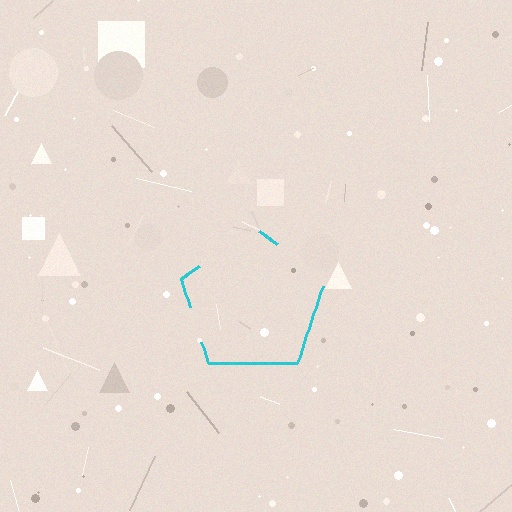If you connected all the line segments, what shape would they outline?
They would outline a pentagon.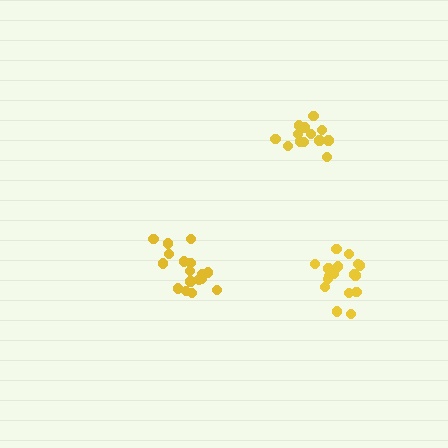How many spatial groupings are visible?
There are 3 spatial groupings.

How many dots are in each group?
Group 1: 17 dots, Group 2: 17 dots, Group 3: 13 dots (47 total).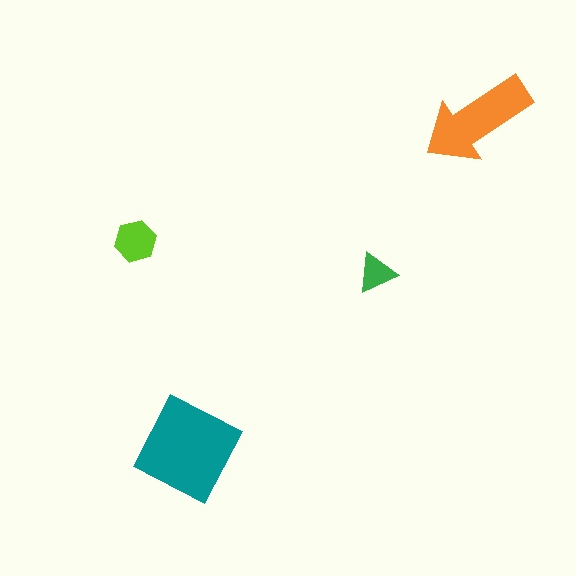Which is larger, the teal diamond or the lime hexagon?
The teal diamond.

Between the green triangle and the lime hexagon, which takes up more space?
The lime hexagon.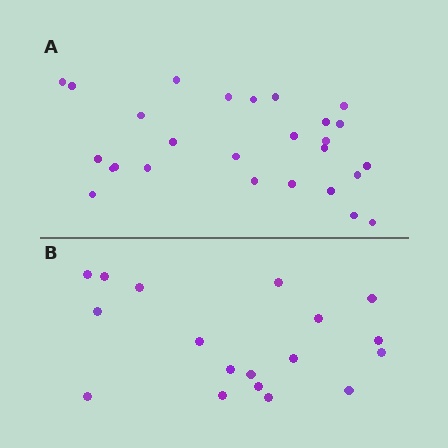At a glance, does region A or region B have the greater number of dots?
Region A (the top region) has more dots.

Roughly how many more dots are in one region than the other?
Region A has roughly 8 or so more dots than region B.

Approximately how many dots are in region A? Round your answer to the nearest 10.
About 30 dots. (The exact count is 27, which rounds to 30.)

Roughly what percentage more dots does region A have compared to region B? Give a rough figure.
About 50% more.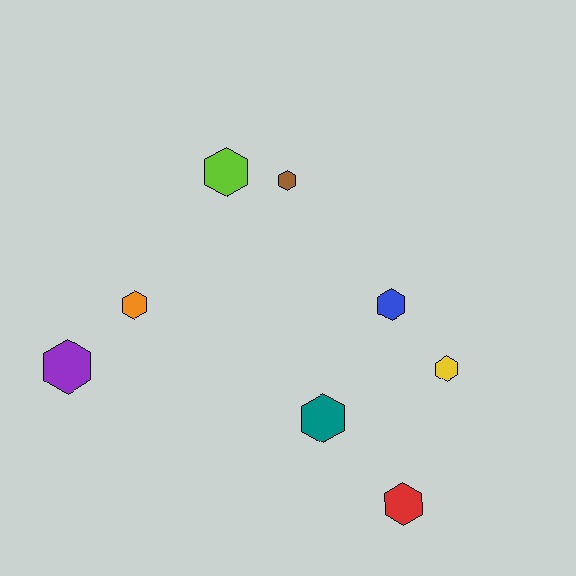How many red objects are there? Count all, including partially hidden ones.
There is 1 red object.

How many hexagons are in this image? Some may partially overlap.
There are 8 hexagons.